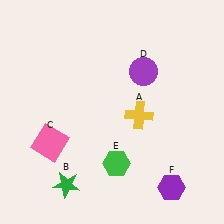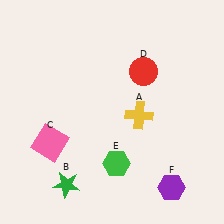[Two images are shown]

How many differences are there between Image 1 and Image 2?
There is 1 difference between the two images.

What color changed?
The circle (D) changed from purple in Image 1 to red in Image 2.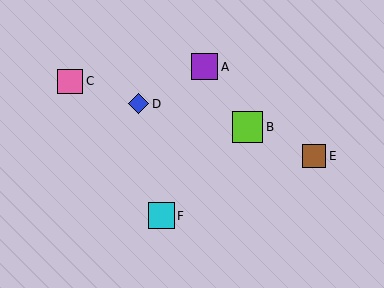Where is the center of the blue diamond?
The center of the blue diamond is at (138, 104).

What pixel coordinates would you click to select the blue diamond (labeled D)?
Click at (138, 104) to select the blue diamond D.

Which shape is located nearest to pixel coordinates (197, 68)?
The purple square (labeled A) at (205, 67) is nearest to that location.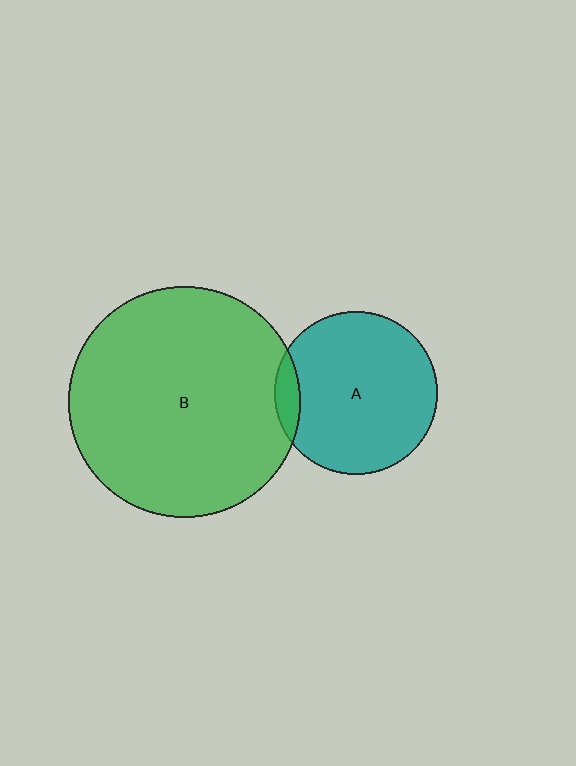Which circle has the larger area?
Circle B (green).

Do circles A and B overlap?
Yes.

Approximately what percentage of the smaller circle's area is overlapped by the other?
Approximately 10%.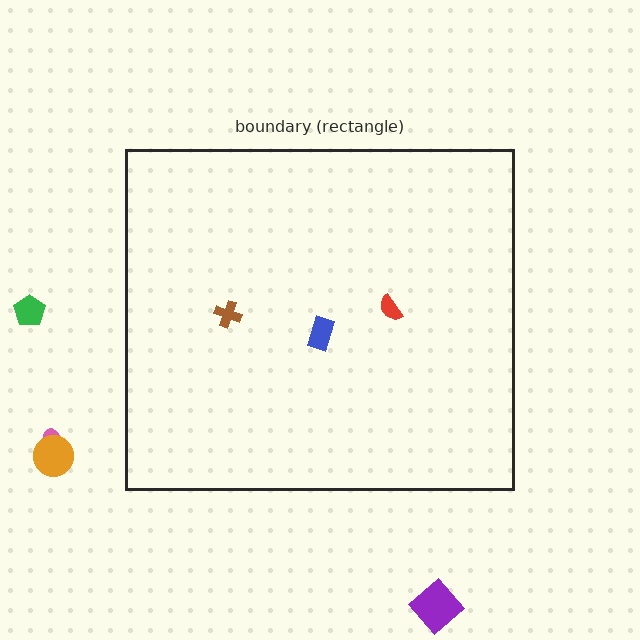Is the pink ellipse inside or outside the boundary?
Outside.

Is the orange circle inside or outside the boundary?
Outside.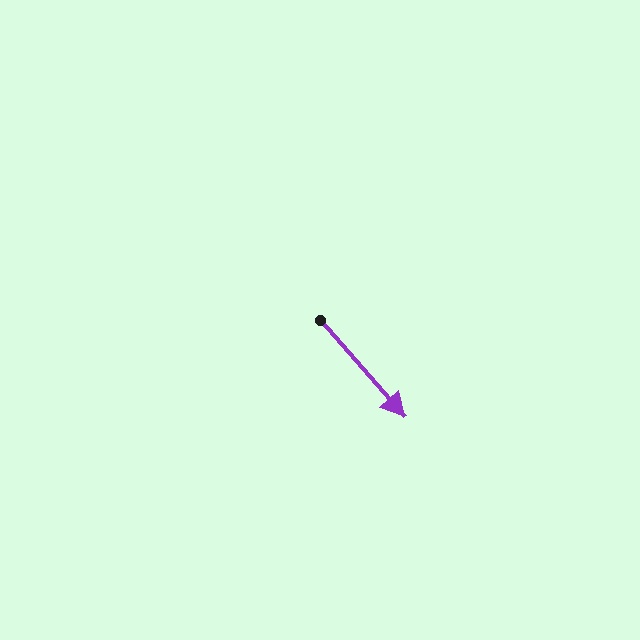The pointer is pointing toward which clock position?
Roughly 5 o'clock.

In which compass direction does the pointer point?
Southeast.